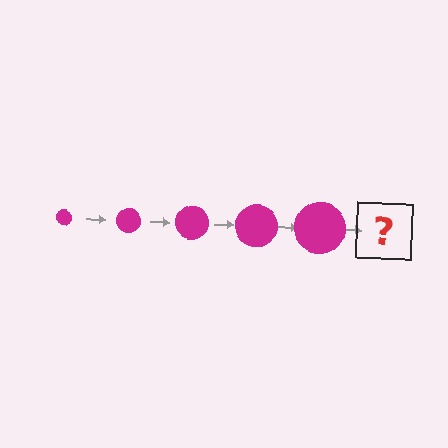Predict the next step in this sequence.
The next step is a magenta circle, larger than the previous one.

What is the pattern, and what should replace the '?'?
The pattern is that the circle gets progressively larger each step. The '?' should be a magenta circle, larger than the previous one.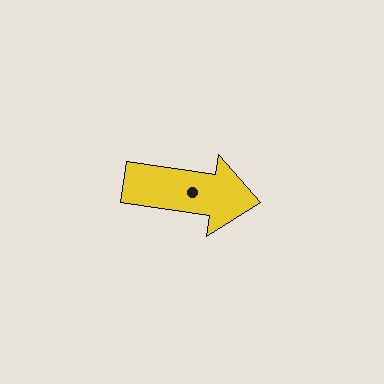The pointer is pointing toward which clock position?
Roughly 3 o'clock.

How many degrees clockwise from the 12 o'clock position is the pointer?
Approximately 99 degrees.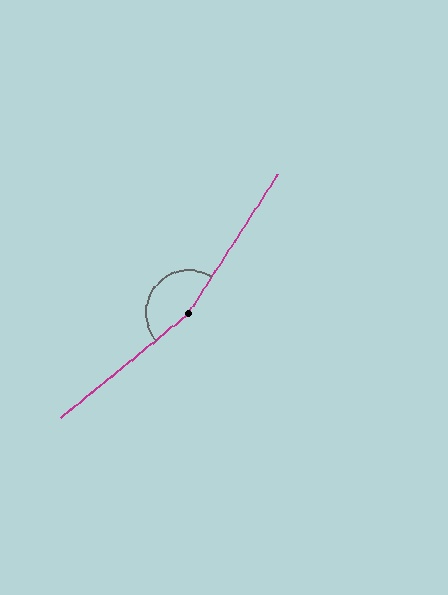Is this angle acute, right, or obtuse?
It is obtuse.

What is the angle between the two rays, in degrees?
Approximately 162 degrees.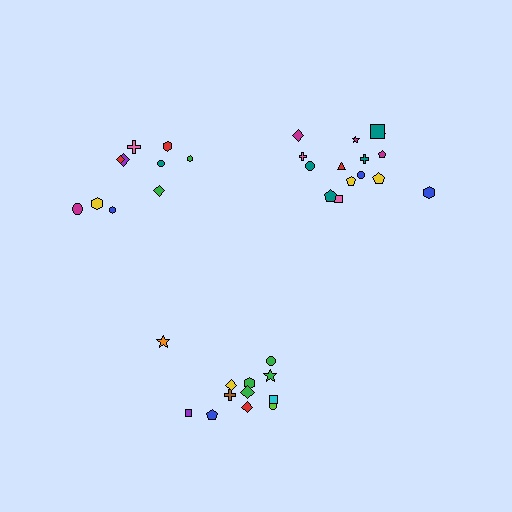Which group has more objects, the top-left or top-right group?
The top-right group.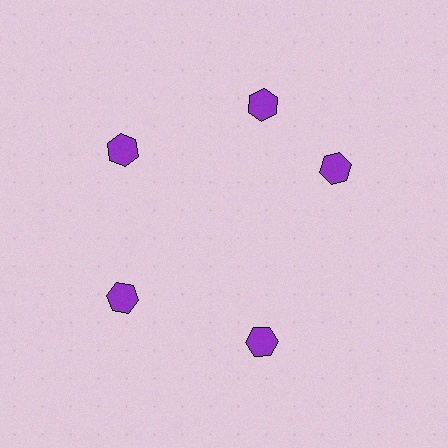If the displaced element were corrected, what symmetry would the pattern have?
It would have 5-fold rotational symmetry — the pattern would map onto itself every 72 degrees.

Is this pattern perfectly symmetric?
No. The 5 purple hexagons are arranged in a ring, but one element near the 3 o'clock position is rotated out of alignment along the ring, breaking the 5-fold rotational symmetry.